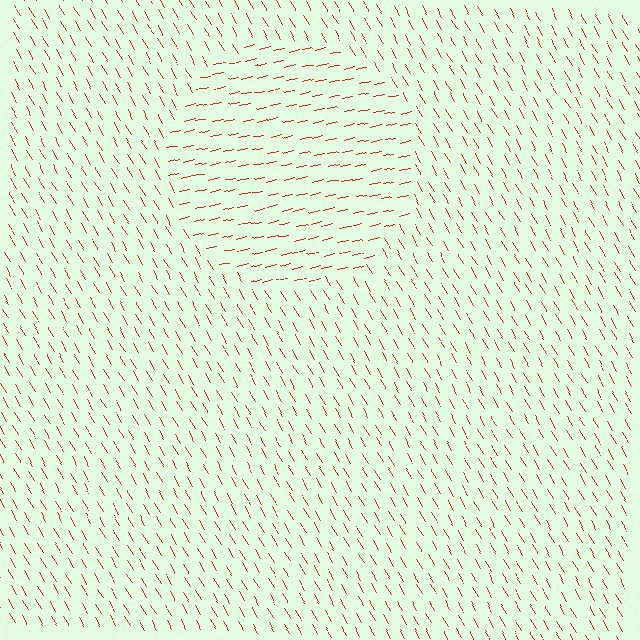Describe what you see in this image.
The image is filled with small red line segments. A circle region in the image has lines oriented differently from the surrounding lines, creating a visible texture boundary.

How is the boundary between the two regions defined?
The boundary is defined purely by a change in line orientation (approximately 72 degrees difference). All lines are the same color and thickness.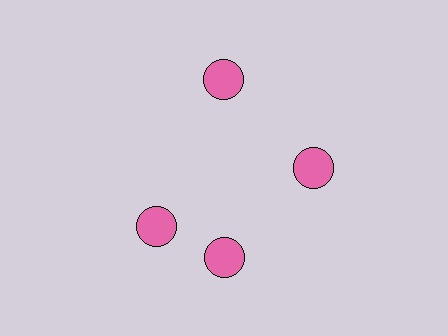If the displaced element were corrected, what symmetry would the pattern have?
It would have 4-fold rotational symmetry — the pattern would map onto itself every 90 degrees.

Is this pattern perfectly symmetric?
No. The 4 pink circles are arranged in a ring, but one element near the 9 o'clock position is rotated out of alignment along the ring, breaking the 4-fold rotational symmetry.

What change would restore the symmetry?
The symmetry would be restored by rotating it back into even spacing with its neighbors so that all 4 circles sit at equal angles and equal distance from the center.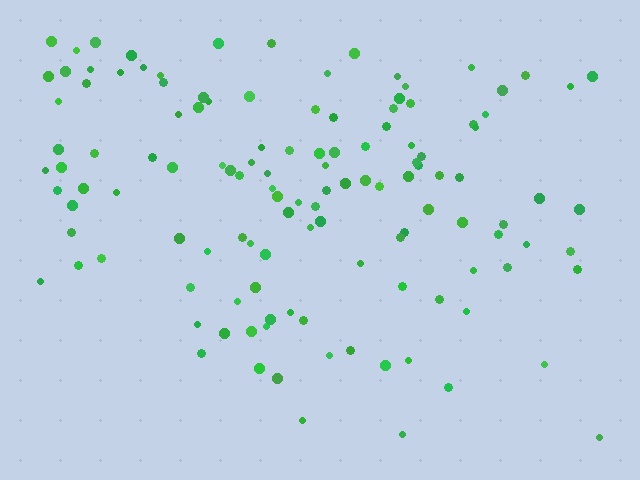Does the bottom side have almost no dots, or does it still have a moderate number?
Still a moderate number, just noticeably fewer than the top.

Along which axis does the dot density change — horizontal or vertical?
Vertical.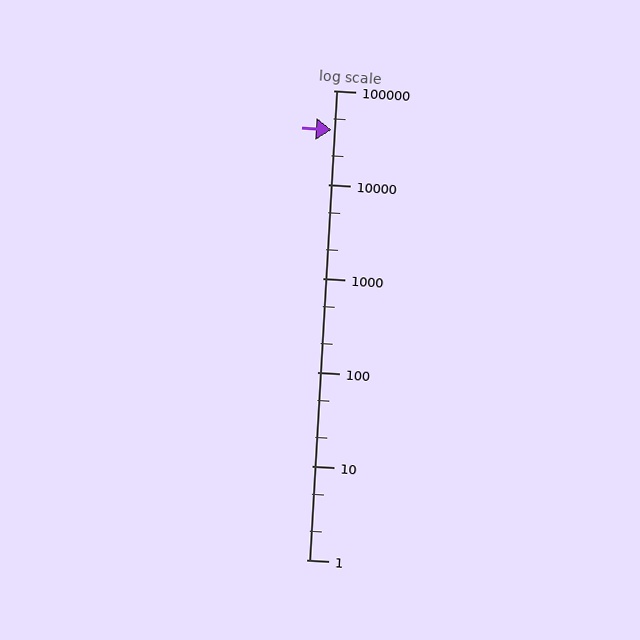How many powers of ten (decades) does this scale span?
The scale spans 5 decades, from 1 to 100000.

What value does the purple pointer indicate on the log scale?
The pointer indicates approximately 38000.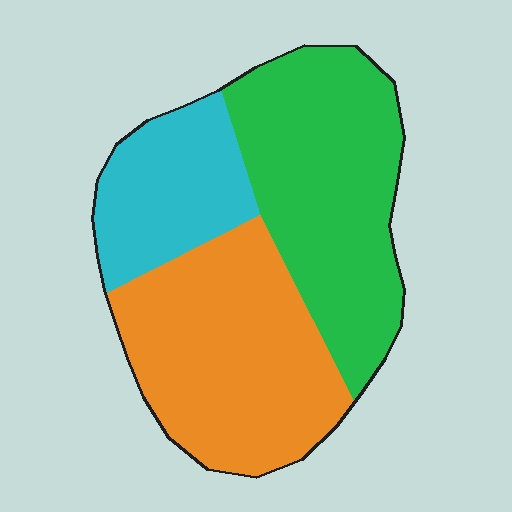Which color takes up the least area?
Cyan, at roughly 20%.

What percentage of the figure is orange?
Orange takes up about two fifths (2/5) of the figure.